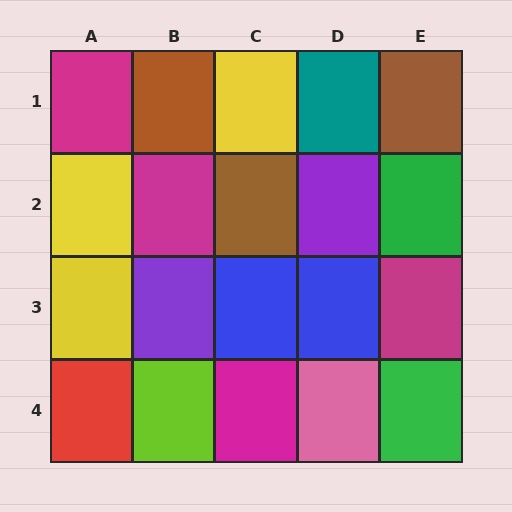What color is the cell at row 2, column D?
Purple.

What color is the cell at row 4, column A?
Red.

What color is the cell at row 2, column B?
Magenta.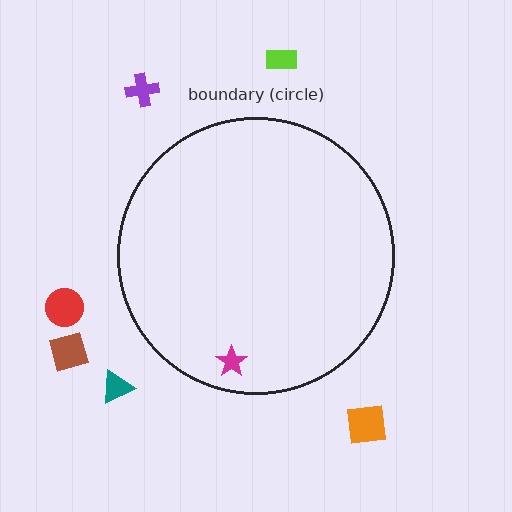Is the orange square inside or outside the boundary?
Outside.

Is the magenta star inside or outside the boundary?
Inside.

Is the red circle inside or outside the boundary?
Outside.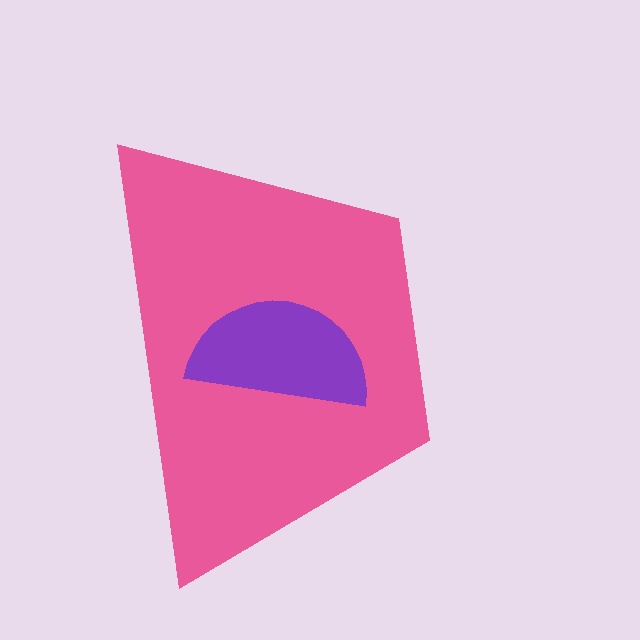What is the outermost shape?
The pink trapezoid.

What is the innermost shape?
The purple semicircle.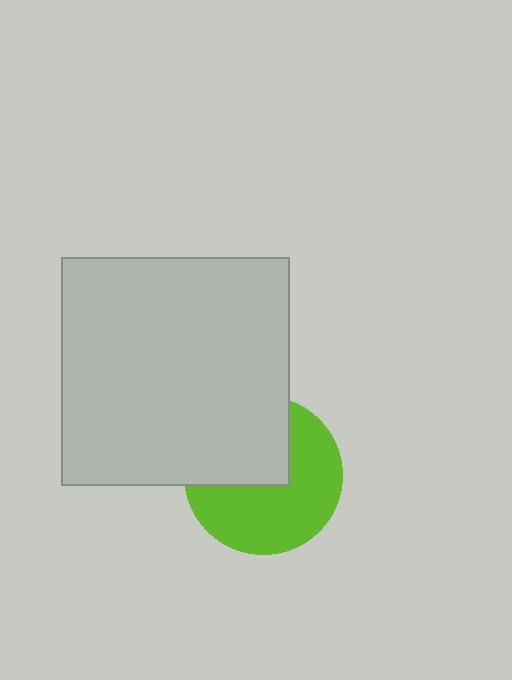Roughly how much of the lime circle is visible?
About half of it is visible (roughly 59%).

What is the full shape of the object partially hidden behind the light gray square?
The partially hidden object is a lime circle.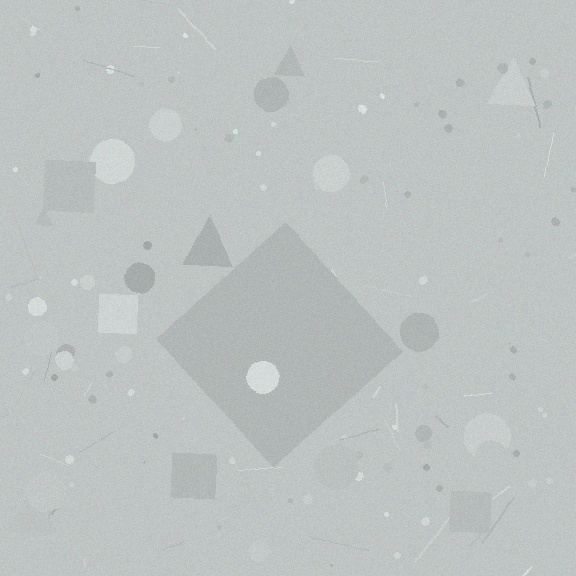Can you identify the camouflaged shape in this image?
The camouflaged shape is a diamond.